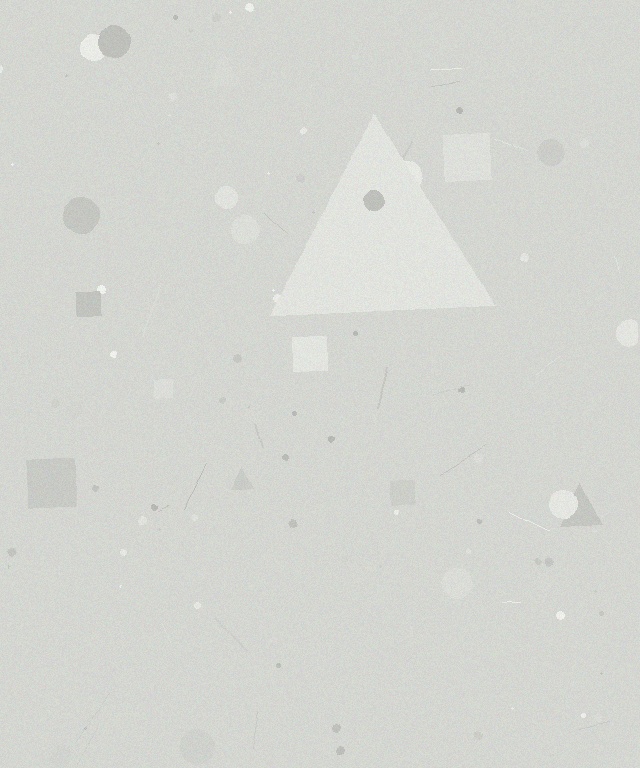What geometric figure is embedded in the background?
A triangle is embedded in the background.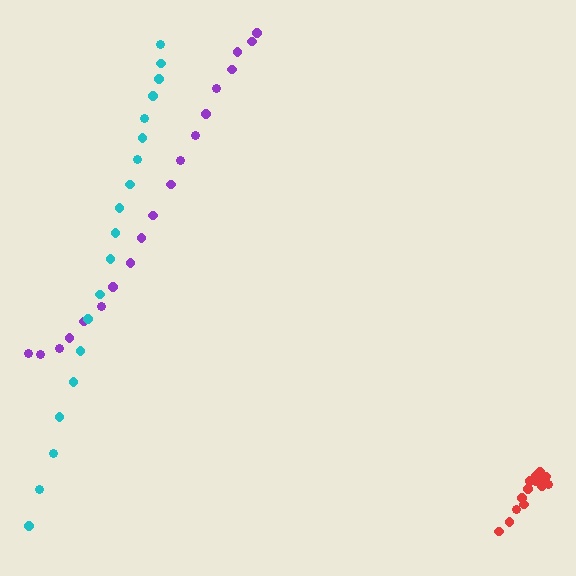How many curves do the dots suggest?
There are 3 distinct paths.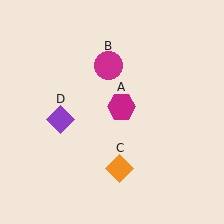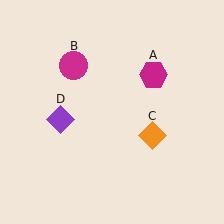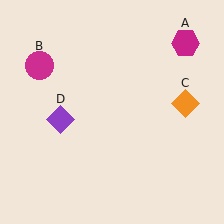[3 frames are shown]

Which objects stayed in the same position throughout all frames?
Purple diamond (object D) remained stationary.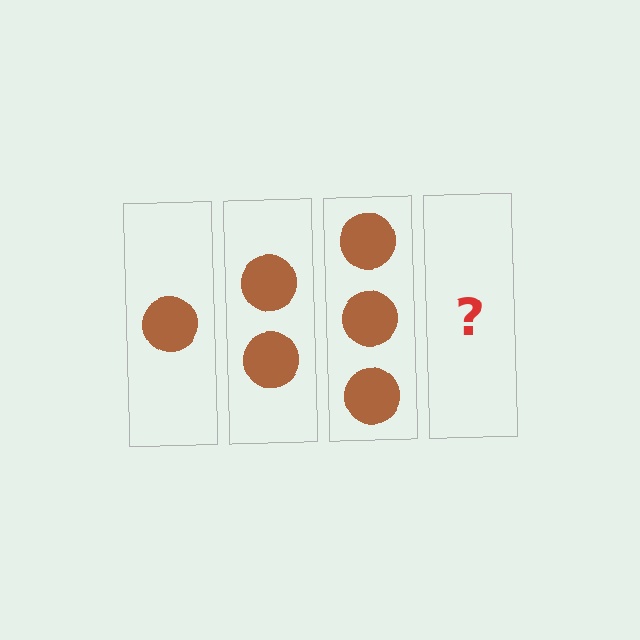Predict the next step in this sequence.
The next step is 4 circles.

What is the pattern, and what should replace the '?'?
The pattern is that each step adds one more circle. The '?' should be 4 circles.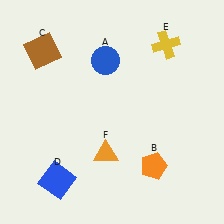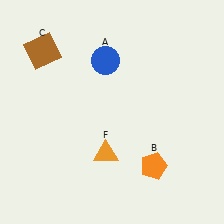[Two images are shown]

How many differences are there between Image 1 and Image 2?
There are 2 differences between the two images.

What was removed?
The blue square (D), the yellow cross (E) were removed in Image 2.